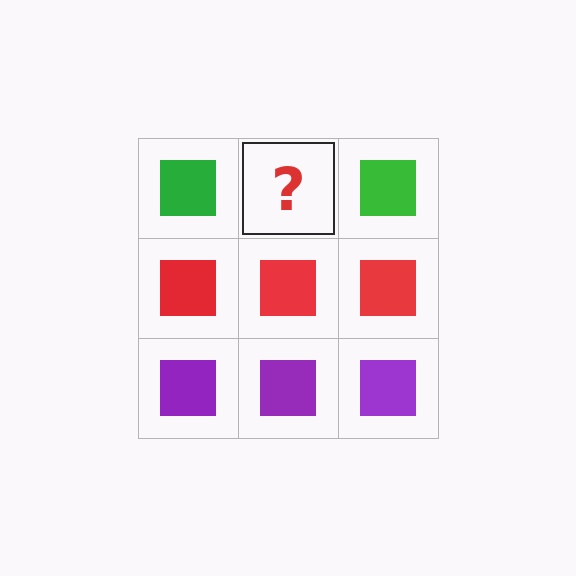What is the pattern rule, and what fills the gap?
The rule is that each row has a consistent color. The gap should be filled with a green square.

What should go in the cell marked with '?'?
The missing cell should contain a green square.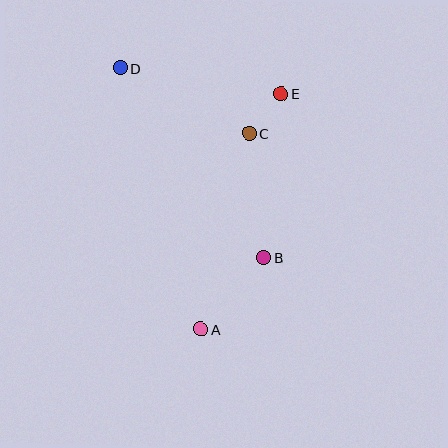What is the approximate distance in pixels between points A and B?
The distance between A and B is approximately 95 pixels.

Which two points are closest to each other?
Points C and E are closest to each other.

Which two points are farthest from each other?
Points A and D are farthest from each other.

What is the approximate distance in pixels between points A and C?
The distance between A and C is approximately 202 pixels.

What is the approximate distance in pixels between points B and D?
The distance between B and D is approximately 238 pixels.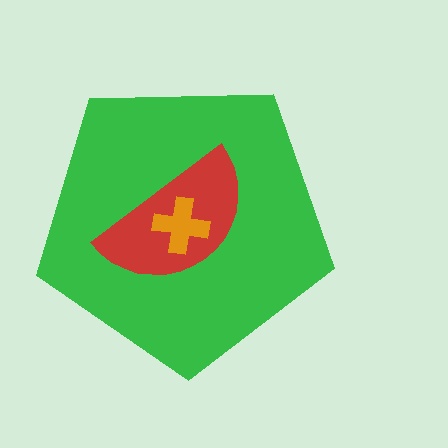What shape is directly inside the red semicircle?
The orange cross.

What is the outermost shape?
The green pentagon.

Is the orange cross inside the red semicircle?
Yes.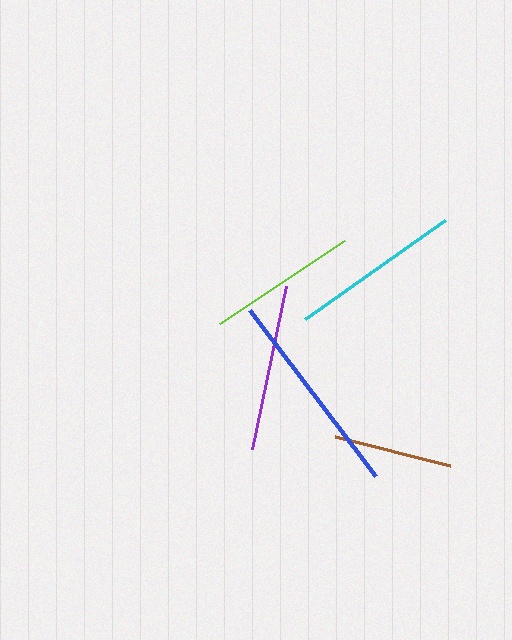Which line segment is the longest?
The blue line is the longest at approximately 208 pixels.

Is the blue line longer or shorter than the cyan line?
The blue line is longer than the cyan line.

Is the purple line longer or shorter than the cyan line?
The cyan line is longer than the purple line.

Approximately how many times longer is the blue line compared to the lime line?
The blue line is approximately 1.4 times the length of the lime line.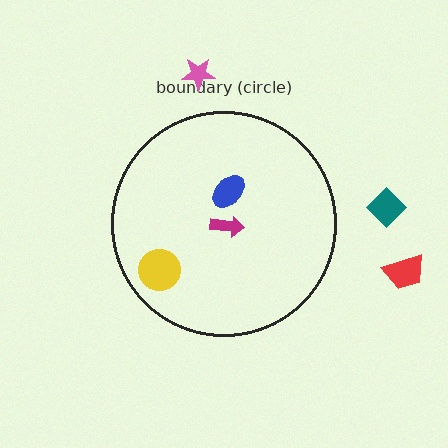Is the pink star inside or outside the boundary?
Outside.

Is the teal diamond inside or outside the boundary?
Outside.